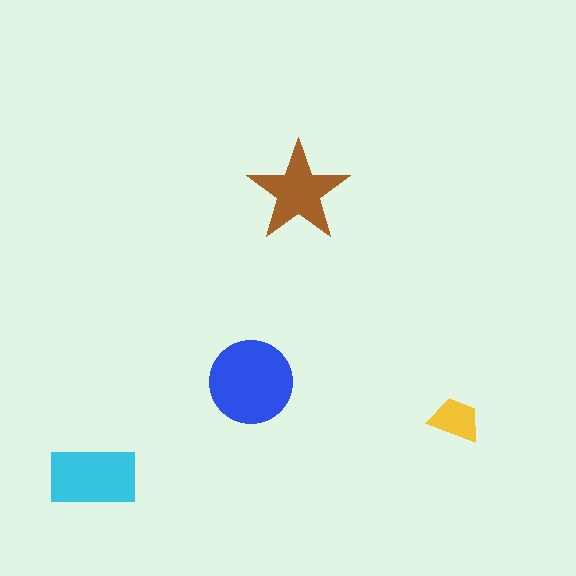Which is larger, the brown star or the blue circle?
The blue circle.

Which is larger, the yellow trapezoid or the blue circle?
The blue circle.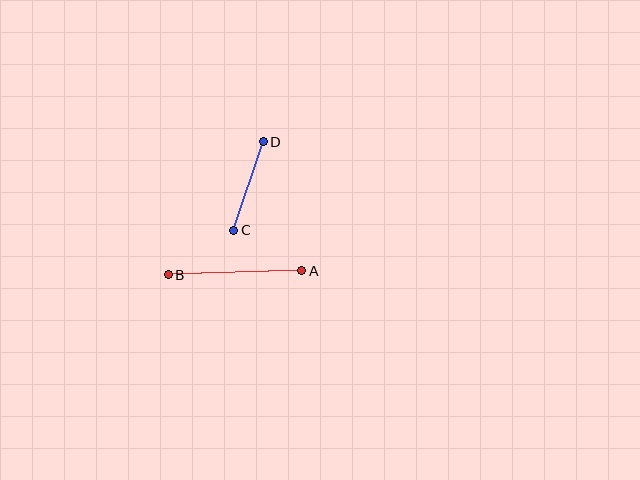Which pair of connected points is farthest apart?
Points A and B are farthest apart.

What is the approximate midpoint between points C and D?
The midpoint is at approximately (248, 186) pixels.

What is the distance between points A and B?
The distance is approximately 134 pixels.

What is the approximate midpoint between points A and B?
The midpoint is at approximately (235, 273) pixels.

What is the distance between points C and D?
The distance is approximately 93 pixels.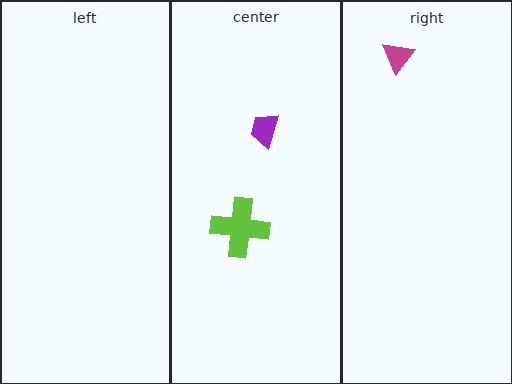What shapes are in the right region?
The magenta triangle.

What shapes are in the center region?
The lime cross, the purple trapezoid.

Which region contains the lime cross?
The center region.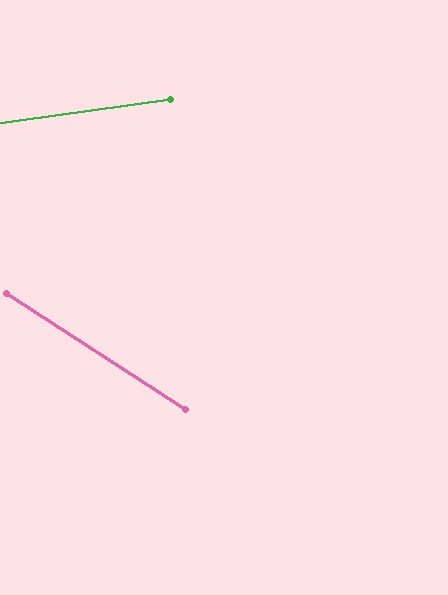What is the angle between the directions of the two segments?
Approximately 41 degrees.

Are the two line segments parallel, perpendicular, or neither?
Neither parallel nor perpendicular — they differ by about 41°.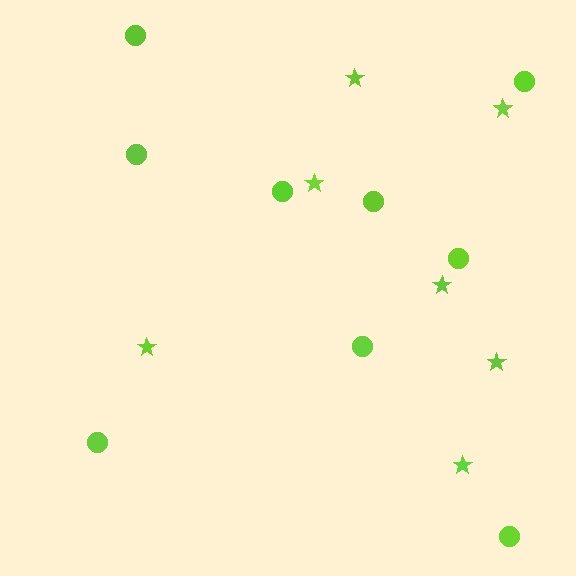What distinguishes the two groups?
There are 2 groups: one group of stars (7) and one group of circles (9).